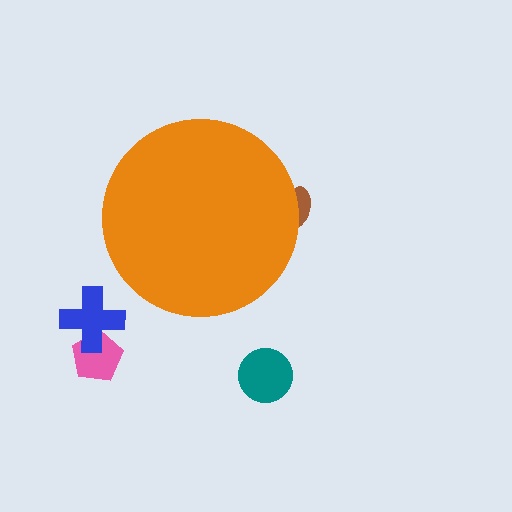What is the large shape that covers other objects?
An orange circle.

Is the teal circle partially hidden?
No, the teal circle is fully visible.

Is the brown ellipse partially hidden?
Yes, the brown ellipse is partially hidden behind the orange circle.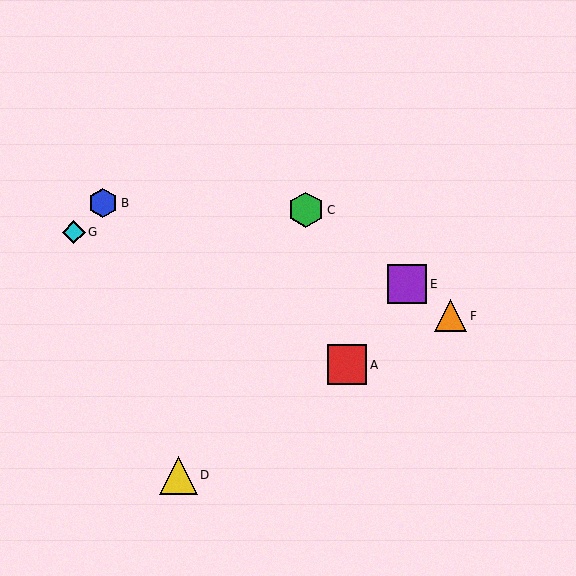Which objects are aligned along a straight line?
Objects C, E, F are aligned along a straight line.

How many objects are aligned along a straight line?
3 objects (C, E, F) are aligned along a straight line.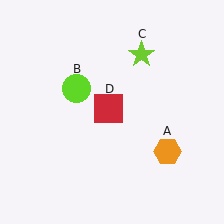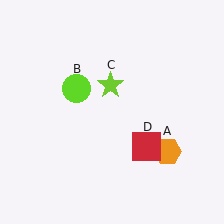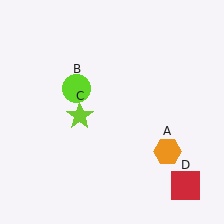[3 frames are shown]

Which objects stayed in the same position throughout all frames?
Orange hexagon (object A) and lime circle (object B) remained stationary.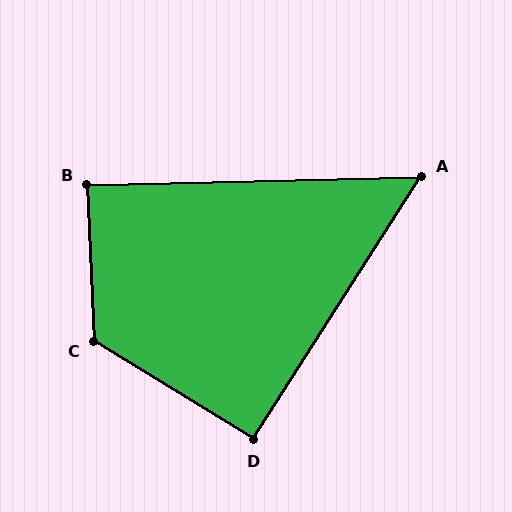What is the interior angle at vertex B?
Approximately 89 degrees (approximately right).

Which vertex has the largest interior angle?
C, at approximately 124 degrees.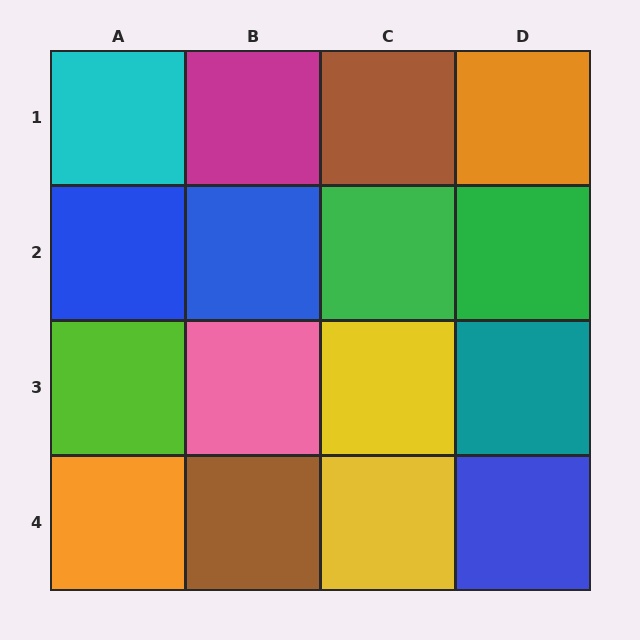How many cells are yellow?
2 cells are yellow.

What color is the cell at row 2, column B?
Blue.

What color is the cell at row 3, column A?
Lime.